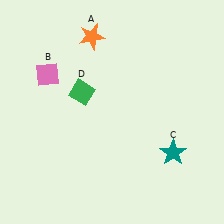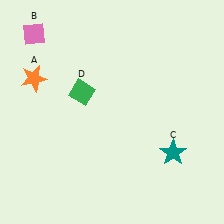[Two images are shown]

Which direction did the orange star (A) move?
The orange star (A) moved left.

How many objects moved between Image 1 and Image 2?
2 objects moved between the two images.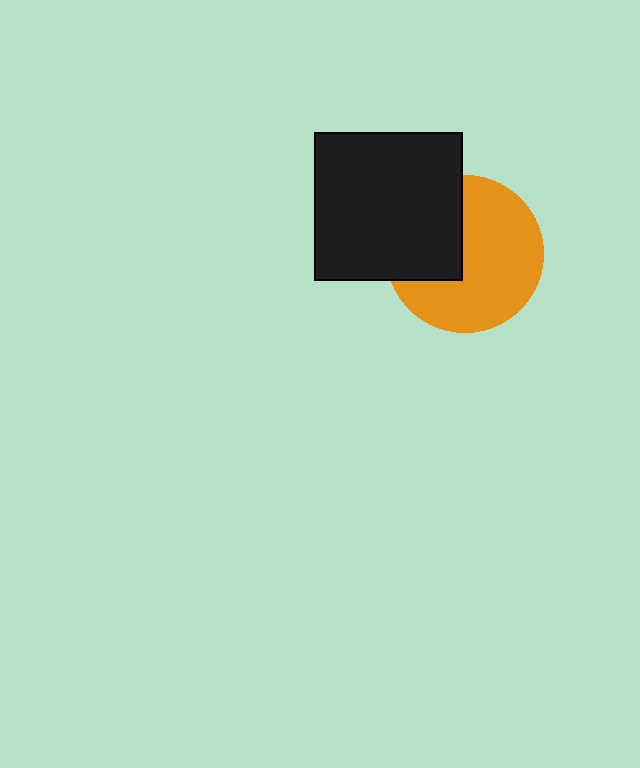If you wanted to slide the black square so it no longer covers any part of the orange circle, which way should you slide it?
Slide it left — that is the most direct way to separate the two shapes.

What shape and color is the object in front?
The object in front is a black square.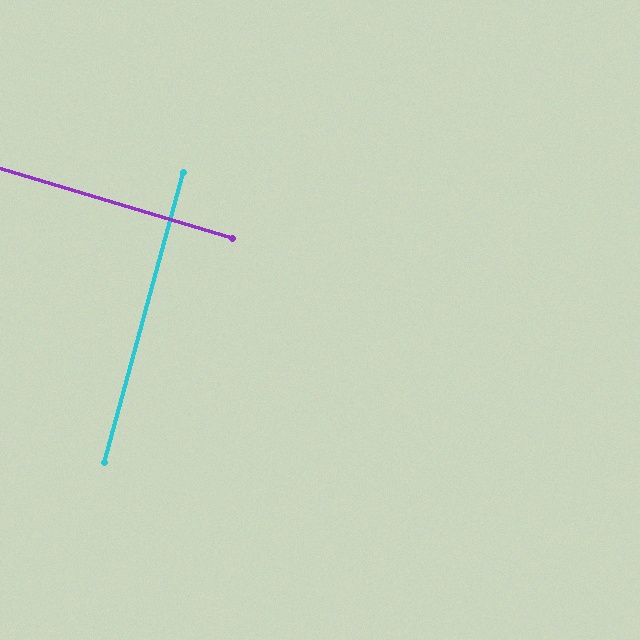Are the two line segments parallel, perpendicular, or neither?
Perpendicular — they meet at approximately 88°.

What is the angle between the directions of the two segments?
Approximately 88 degrees.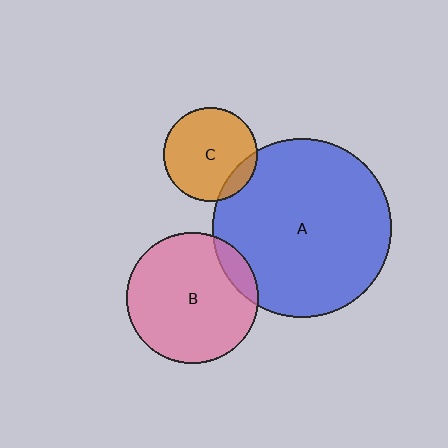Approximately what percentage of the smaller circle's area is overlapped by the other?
Approximately 10%.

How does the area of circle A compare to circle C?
Approximately 3.6 times.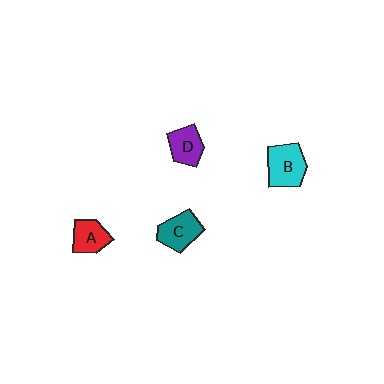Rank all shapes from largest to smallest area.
From largest to smallest: B (cyan), C (teal), D (purple), A (red).